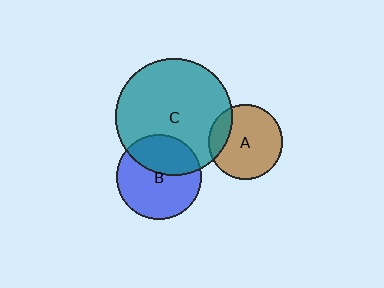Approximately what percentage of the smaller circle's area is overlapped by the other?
Approximately 40%.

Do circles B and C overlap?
Yes.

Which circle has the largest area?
Circle C (teal).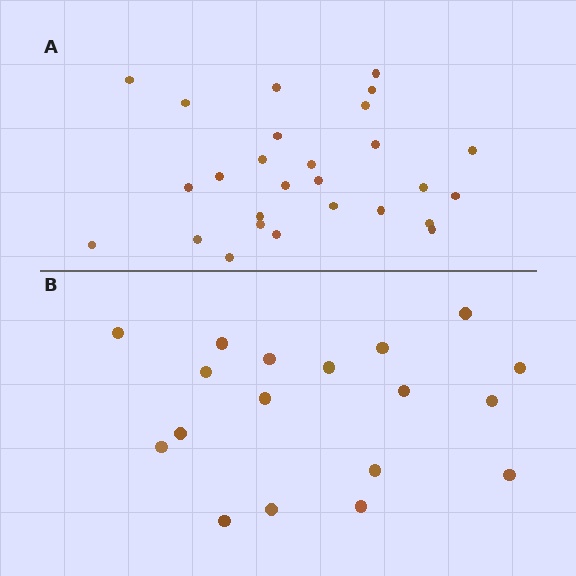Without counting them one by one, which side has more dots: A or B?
Region A (the top region) has more dots.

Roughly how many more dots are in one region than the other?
Region A has roughly 8 or so more dots than region B.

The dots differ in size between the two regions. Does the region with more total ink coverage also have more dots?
No. Region B has more total ink coverage because its dots are larger, but region A actually contains more individual dots. Total area can be misleading — the number of items is what matters here.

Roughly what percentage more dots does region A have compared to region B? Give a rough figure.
About 50% more.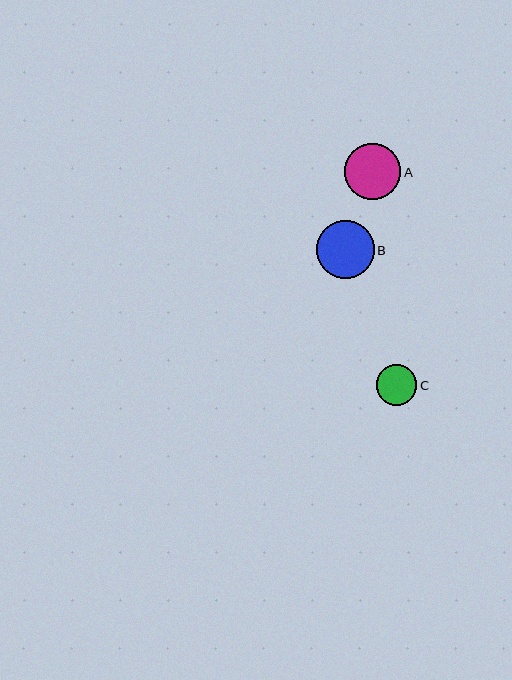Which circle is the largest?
Circle B is the largest with a size of approximately 58 pixels.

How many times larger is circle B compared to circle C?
Circle B is approximately 1.4 times the size of circle C.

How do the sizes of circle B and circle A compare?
Circle B and circle A are approximately the same size.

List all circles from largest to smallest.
From largest to smallest: B, A, C.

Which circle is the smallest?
Circle C is the smallest with a size of approximately 40 pixels.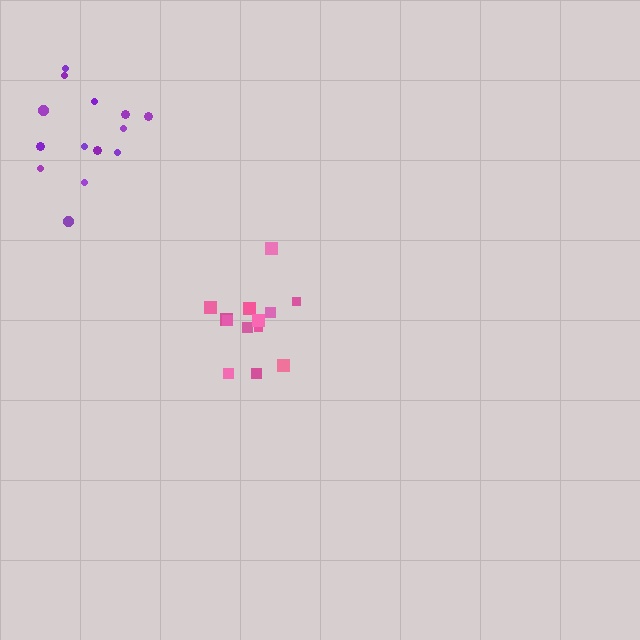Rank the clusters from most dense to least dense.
pink, purple.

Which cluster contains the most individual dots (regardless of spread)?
Purple (14).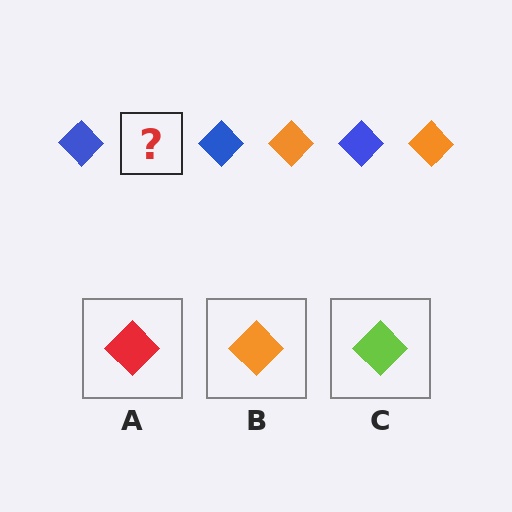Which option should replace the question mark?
Option B.